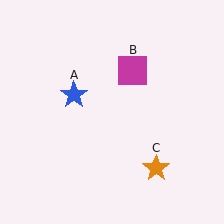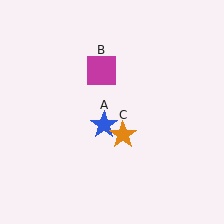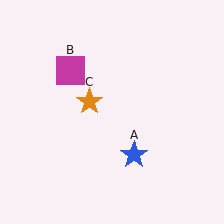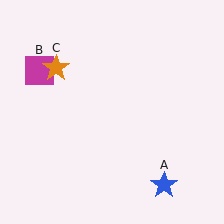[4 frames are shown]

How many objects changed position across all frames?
3 objects changed position: blue star (object A), magenta square (object B), orange star (object C).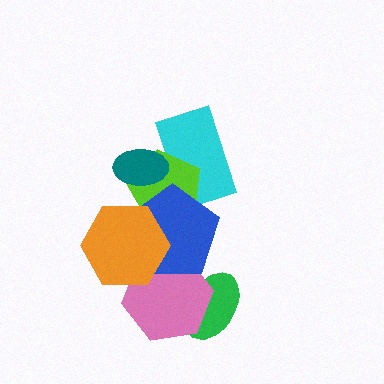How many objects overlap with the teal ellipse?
2 objects overlap with the teal ellipse.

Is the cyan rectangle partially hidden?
Yes, it is partially covered by another shape.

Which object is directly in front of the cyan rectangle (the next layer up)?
The lime pentagon is directly in front of the cyan rectangle.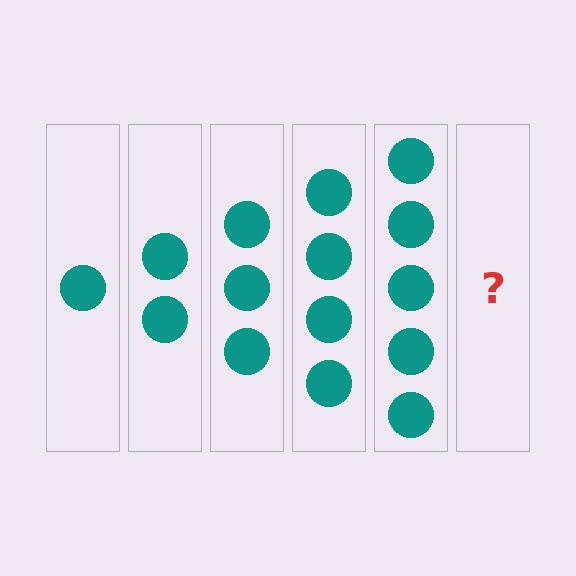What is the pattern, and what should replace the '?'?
The pattern is that each step adds one more circle. The '?' should be 6 circles.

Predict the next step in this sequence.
The next step is 6 circles.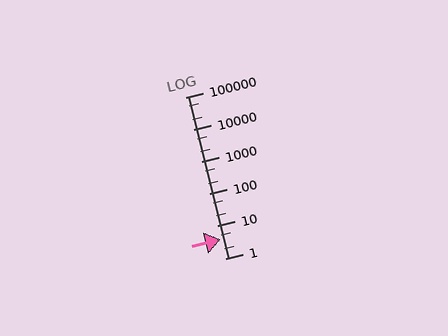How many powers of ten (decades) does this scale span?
The scale spans 5 decades, from 1 to 100000.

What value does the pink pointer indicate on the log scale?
The pointer indicates approximately 3.8.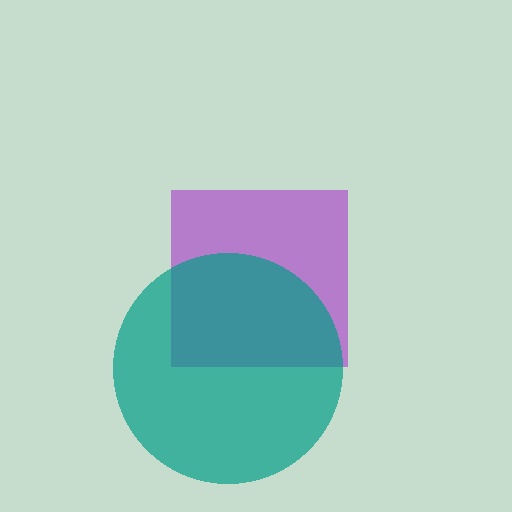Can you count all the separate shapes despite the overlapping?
Yes, there are 2 separate shapes.